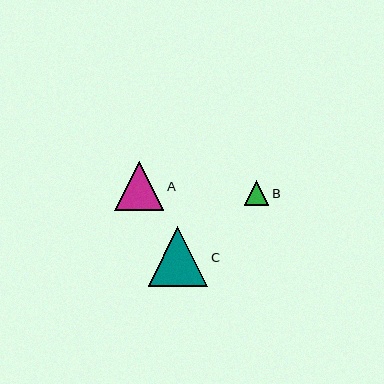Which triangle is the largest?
Triangle C is the largest with a size of approximately 59 pixels.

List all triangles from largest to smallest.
From largest to smallest: C, A, B.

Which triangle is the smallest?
Triangle B is the smallest with a size of approximately 24 pixels.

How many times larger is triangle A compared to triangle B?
Triangle A is approximately 2.0 times the size of triangle B.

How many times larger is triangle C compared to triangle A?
Triangle C is approximately 1.2 times the size of triangle A.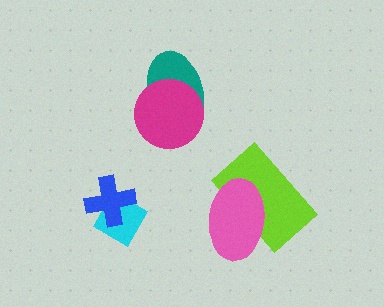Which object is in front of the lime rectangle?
The pink ellipse is in front of the lime rectangle.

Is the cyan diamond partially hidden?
Yes, it is partially covered by another shape.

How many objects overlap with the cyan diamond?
1 object overlaps with the cyan diamond.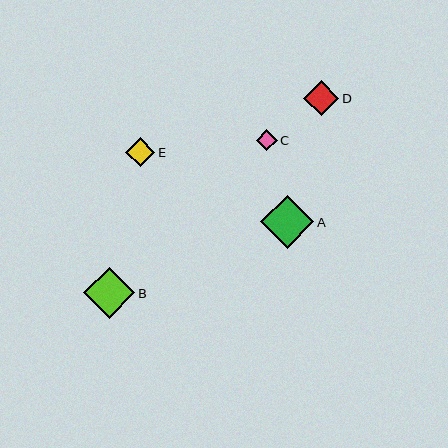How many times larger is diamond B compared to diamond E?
Diamond B is approximately 1.8 times the size of diamond E.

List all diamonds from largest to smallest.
From largest to smallest: A, B, D, E, C.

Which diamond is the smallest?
Diamond C is the smallest with a size of approximately 21 pixels.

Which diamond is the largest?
Diamond A is the largest with a size of approximately 54 pixels.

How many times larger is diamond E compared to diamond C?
Diamond E is approximately 1.4 times the size of diamond C.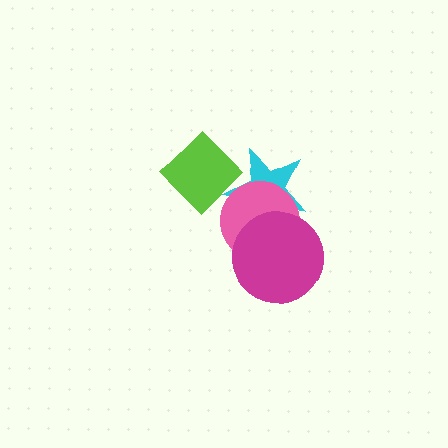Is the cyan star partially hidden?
Yes, it is partially covered by another shape.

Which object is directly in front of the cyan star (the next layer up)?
The lime diamond is directly in front of the cyan star.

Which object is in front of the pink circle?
The magenta circle is in front of the pink circle.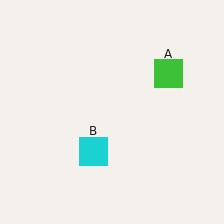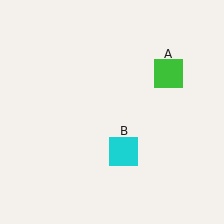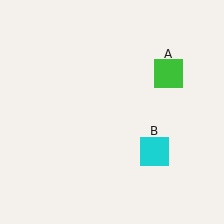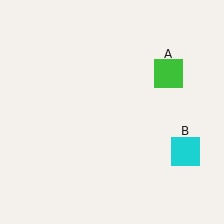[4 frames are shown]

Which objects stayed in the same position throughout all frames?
Green square (object A) remained stationary.